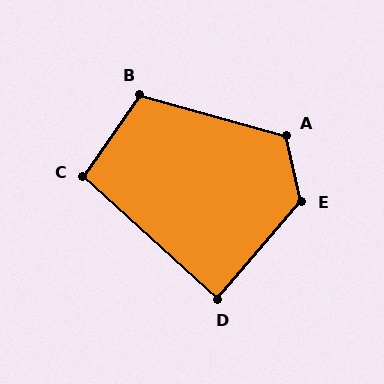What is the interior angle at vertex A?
Approximately 118 degrees (obtuse).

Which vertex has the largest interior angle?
E, at approximately 126 degrees.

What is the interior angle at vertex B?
Approximately 109 degrees (obtuse).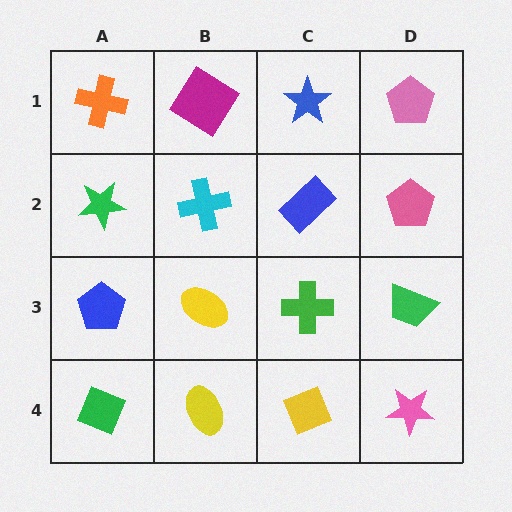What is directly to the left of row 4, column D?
A yellow diamond.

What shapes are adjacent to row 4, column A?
A blue pentagon (row 3, column A), a yellow ellipse (row 4, column B).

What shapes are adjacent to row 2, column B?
A magenta diamond (row 1, column B), a yellow ellipse (row 3, column B), a green star (row 2, column A), a blue rectangle (row 2, column C).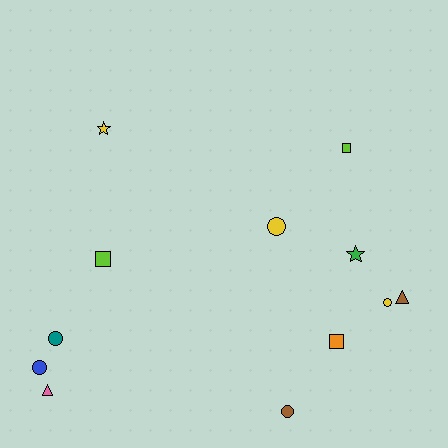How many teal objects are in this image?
There is 1 teal object.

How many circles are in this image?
There are 5 circles.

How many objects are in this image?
There are 12 objects.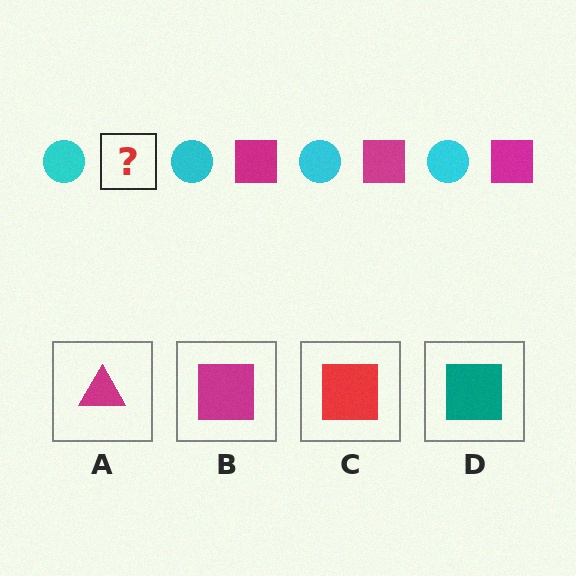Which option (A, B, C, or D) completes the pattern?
B.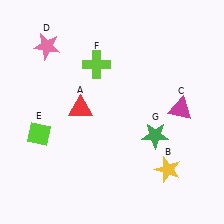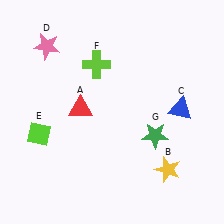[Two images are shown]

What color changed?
The triangle (C) changed from magenta in Image 1 to blue in Image 2.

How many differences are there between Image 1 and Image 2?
There is 1 difference between the two images.